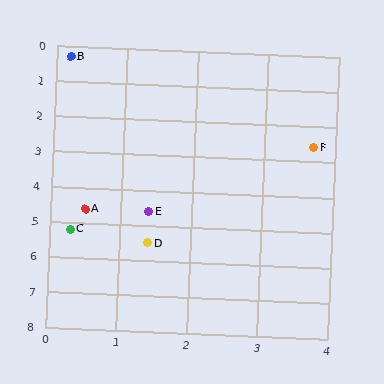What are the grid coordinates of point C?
Point C is at approximately (0.3, 5.2).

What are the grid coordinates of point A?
Point A is at approximately (0.5, 4.6).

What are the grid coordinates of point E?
Point E is at approximately (1.4, 4.6).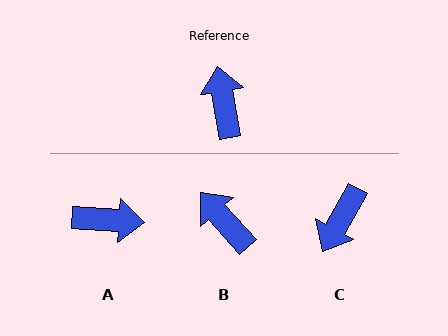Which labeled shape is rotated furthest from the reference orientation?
C, about 141 degrees away.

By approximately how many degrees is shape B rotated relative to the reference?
Approximately 32 degrees counter-clockwise.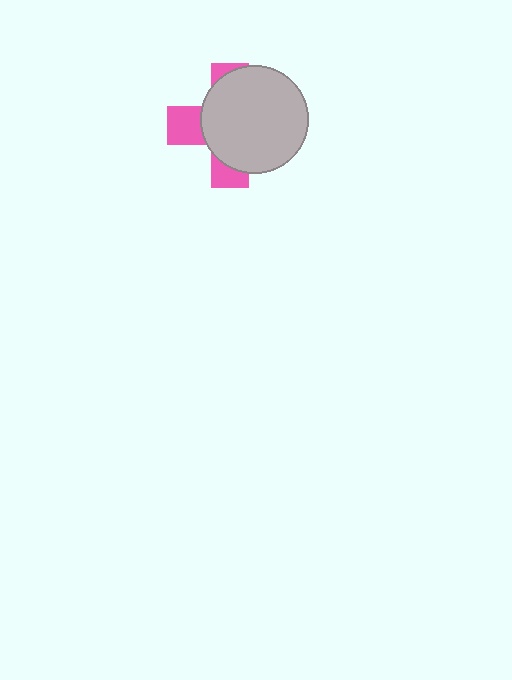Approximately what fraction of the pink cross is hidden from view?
Roughly 70% of the pink cross is hidden behind the light gray circle.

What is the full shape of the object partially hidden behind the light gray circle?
The partially hidden object is a pink cross.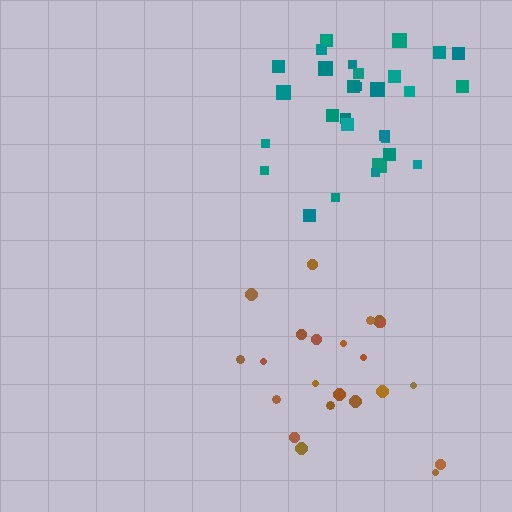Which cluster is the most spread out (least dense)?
Brown.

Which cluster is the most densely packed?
Teal.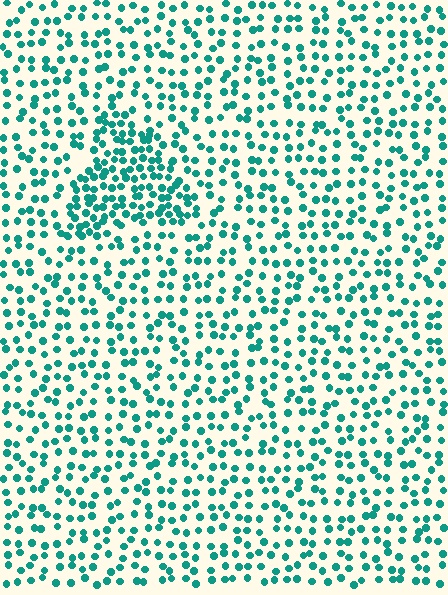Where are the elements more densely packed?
The elements are more densely packed inside the triangle boundary.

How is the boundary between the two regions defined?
The boundary is defined by a change in element density (approximately 1.9x ratio). All elements are the same color, size, and shape.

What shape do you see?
I see a triangle.